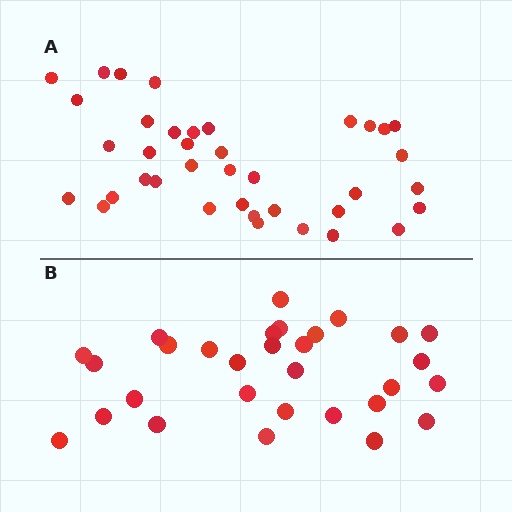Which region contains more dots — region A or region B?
Region A (the top region) has more dots.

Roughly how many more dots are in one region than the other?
Region A has roughly 8 or so more dots than region B.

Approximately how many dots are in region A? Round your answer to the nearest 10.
About 40 dots. (The exact count is 38, which rounds to 40.)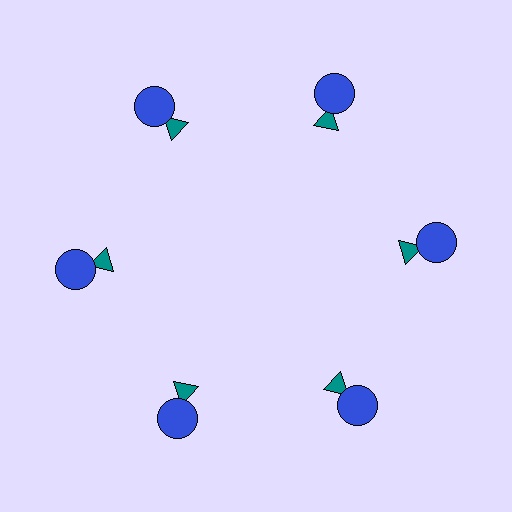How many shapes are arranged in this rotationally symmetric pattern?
There are 12 shapes, arranged in 6 groups of 2.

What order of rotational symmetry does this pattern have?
This pattern has 6-fold rotational symmetry.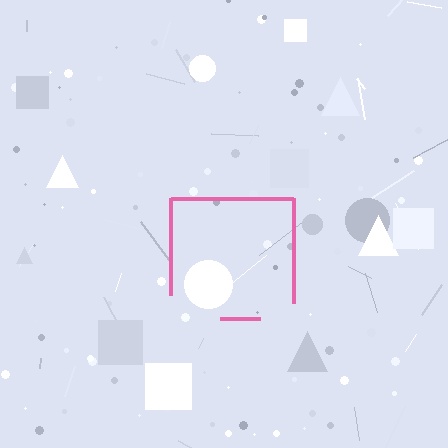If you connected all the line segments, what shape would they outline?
They would outline a square.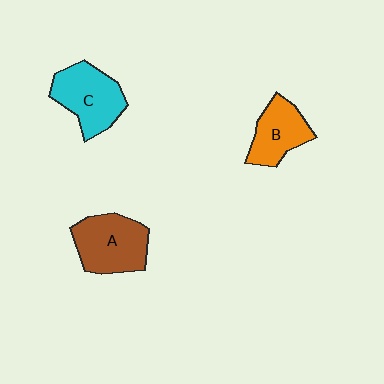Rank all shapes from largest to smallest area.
From largest to smallest: A (brown), C (cyan), B (orange).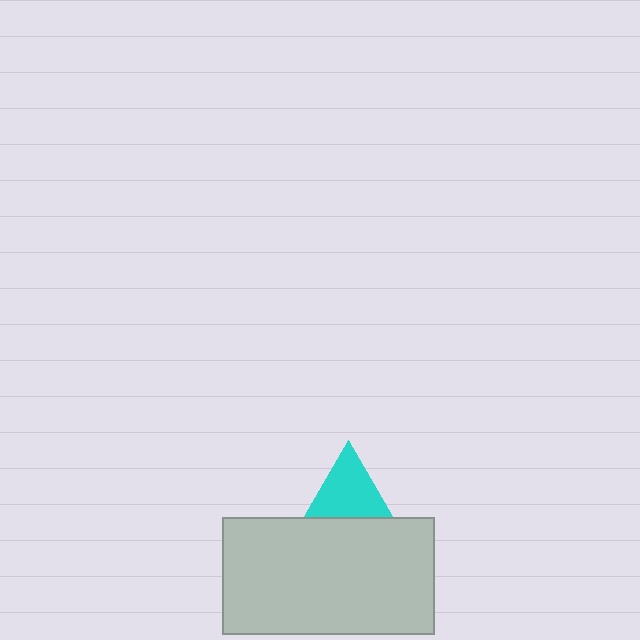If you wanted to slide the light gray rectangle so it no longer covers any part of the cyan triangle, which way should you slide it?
Slide it down — that is the most direct way to separate the two shapes.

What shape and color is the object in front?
The object in front is a light gray rectangle.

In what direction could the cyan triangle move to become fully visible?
The cyan triangle could move up. That would shift it out from behind the light gray rectangle entirely.